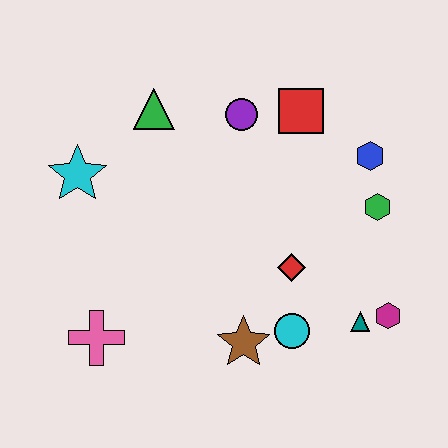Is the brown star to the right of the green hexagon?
No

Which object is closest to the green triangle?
The purple circle is closest to the green triangle.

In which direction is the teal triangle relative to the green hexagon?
The teal triangle is below the green hexagon.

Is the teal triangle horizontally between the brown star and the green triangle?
No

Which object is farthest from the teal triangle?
The cyan star is farthest from the teal triangle.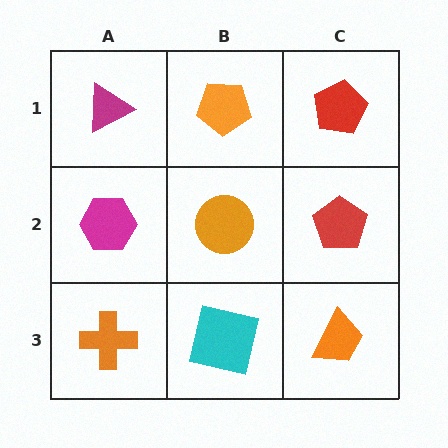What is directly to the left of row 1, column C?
An orange pentagon.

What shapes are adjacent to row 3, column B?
An orange circle (row 2, column B), an orange cross (row 3, column A), an orange trapezoid (row 3, column C).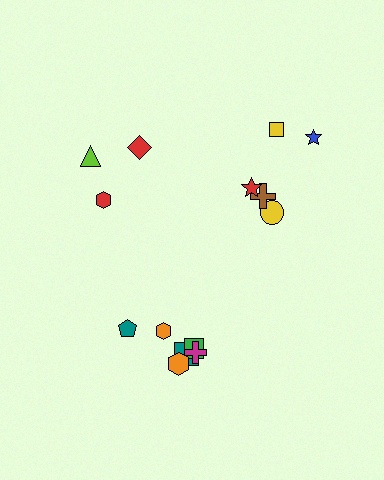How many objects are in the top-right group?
There are 5 objects.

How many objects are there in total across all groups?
There are 14 objects.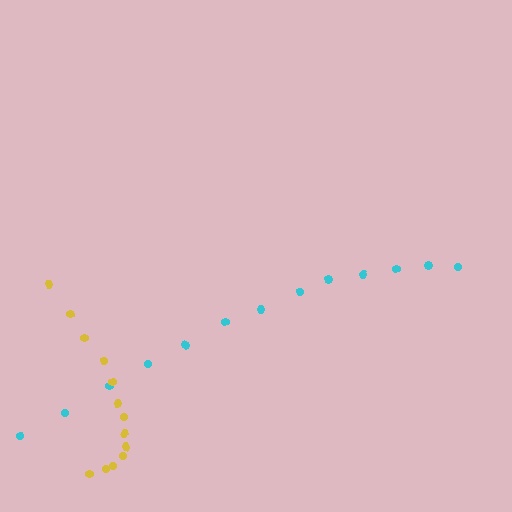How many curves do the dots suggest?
There are 2 distinct paths.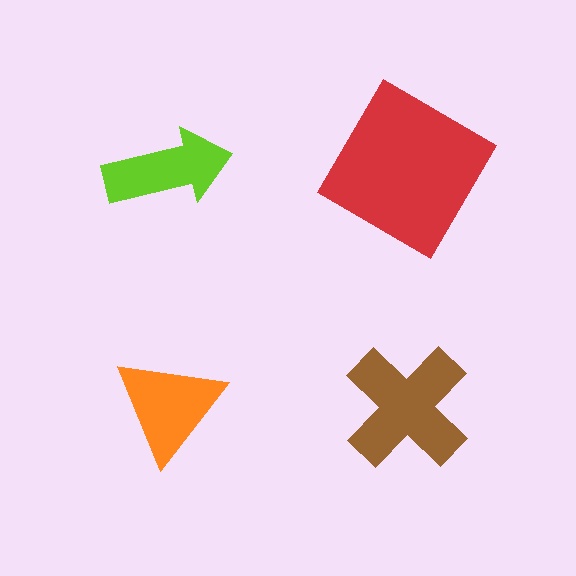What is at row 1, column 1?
A lime arrow.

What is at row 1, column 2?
A red diamond.